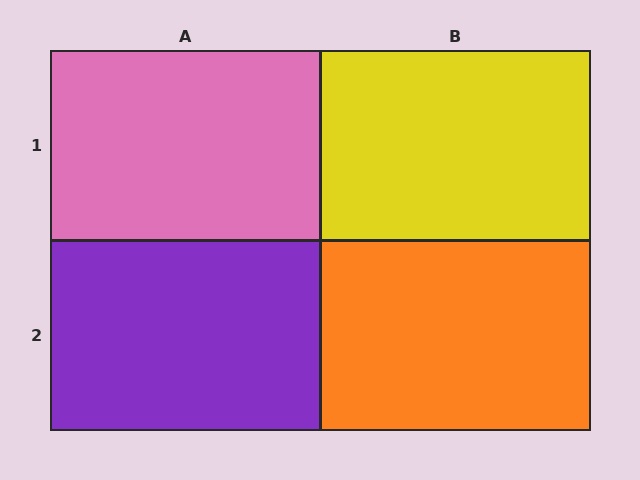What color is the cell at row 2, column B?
Orange.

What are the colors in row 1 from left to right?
Pink, yellow.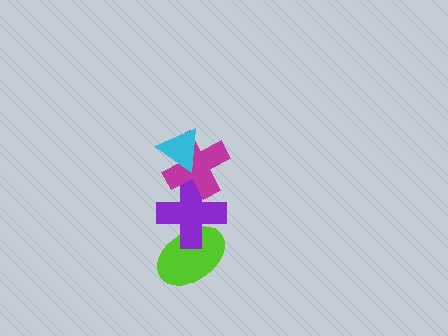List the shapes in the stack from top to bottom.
From top to bottom: the cyan triangle, the magenta cross, the purple cross, the lime ellipse.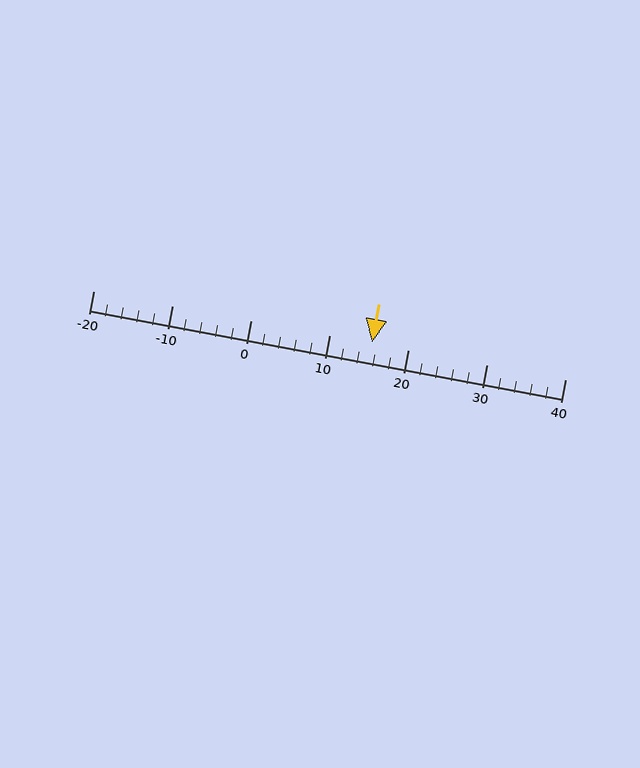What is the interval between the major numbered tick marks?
The major tick marks are spaced 10 units apart.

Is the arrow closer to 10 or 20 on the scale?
The arrow is closer to 20.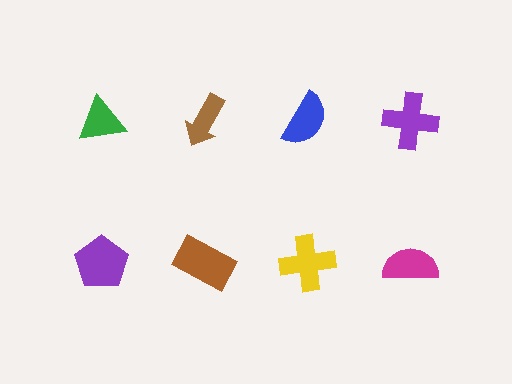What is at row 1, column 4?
A purple cross.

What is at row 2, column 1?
A purple pentagon.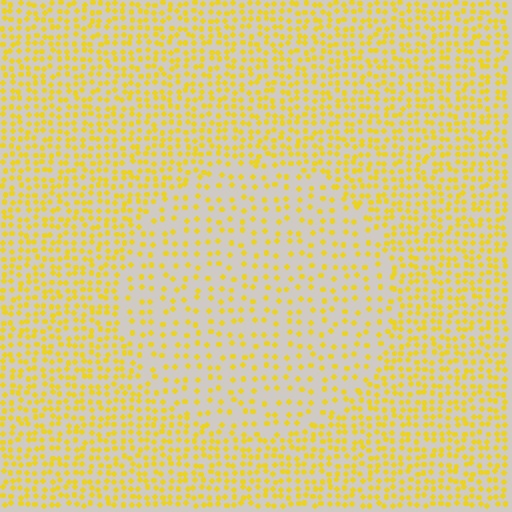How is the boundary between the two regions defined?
The boundary is defined by a change in element density (approximately 2.0x ratio). All elements are the same color, size, and shape.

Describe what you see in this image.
The image contains small yellow elements arranged at two different densities. A circle-shaped region is visible where the elements are less densely packed than the surrounding area.